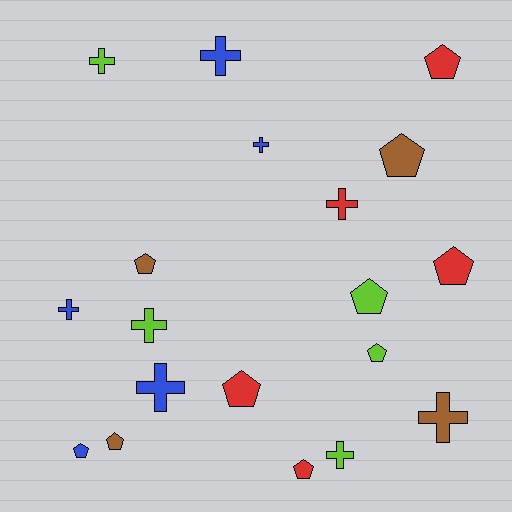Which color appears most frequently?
Lime, with 5 objects.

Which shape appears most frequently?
Pentagon, with 10 objects.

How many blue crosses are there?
There are 4 blue crosses.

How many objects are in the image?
There are 19 objects.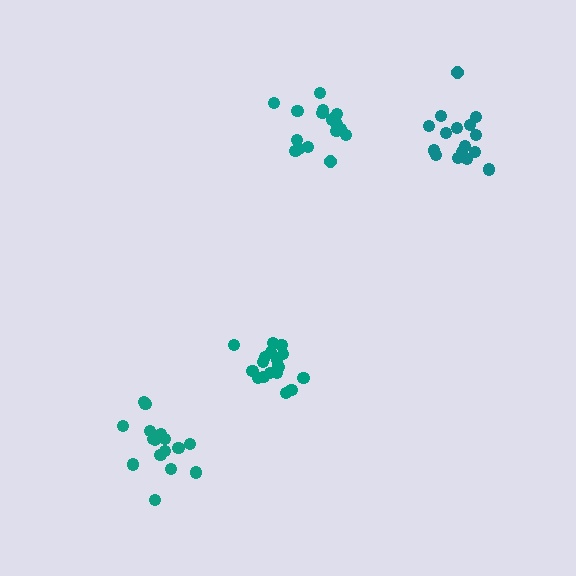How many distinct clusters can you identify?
There are 4 distinct clusters.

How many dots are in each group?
Group 1: 18 dots, Group 2: 17 dots, Group 3: 16 dots, Group 4: 16 dots (67 total).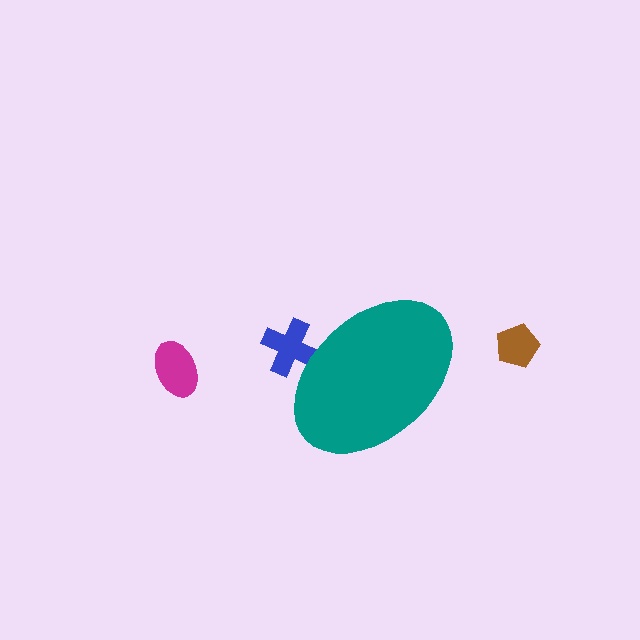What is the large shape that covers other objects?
A teal ellipse.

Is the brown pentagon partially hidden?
No, the brown pentagon is fully visible.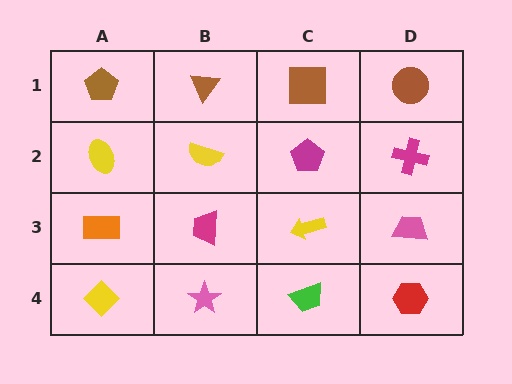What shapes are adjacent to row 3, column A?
A yellow ellipse (row 2, column A), a yellow diamond (row 4, column A), a magenta trapezoid (row 3, column B).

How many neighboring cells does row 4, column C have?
3.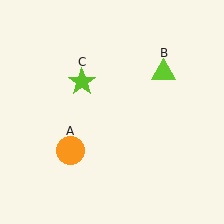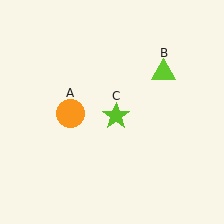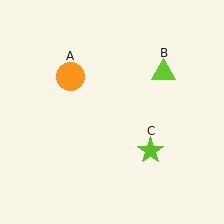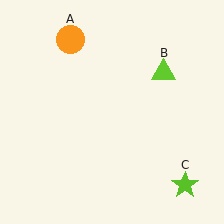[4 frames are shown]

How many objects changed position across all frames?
2 objects changed position: orange circle (object A), lime star (object C).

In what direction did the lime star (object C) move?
The lime star (object C) moved down and to the right.